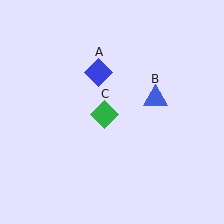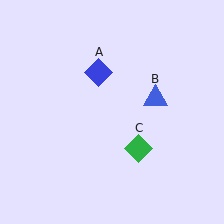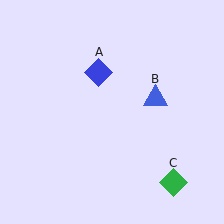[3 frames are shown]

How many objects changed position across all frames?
1 object changed position: green diamond (object C).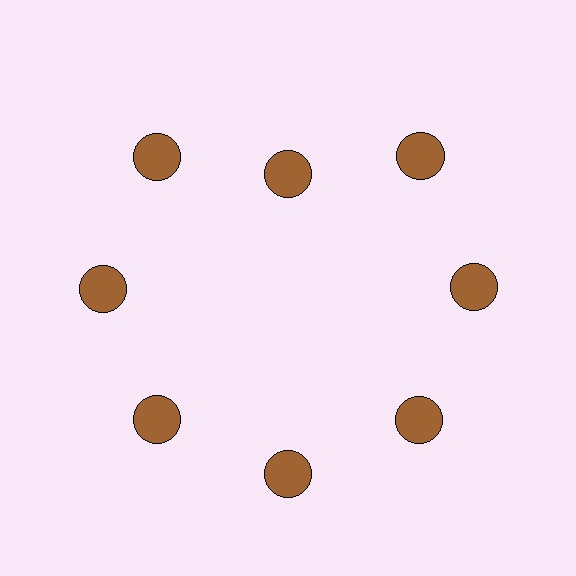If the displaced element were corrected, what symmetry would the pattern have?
It would have 8-fold rotational symmetry — the pattern would map onto itself every 45 degrees.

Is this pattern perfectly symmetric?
No. The 8 brown circles are arranged in a ring, but one element near the 12 o'clock position is pulled inward toward the center, breaking the 8-fold rotational symmetry.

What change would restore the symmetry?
The symmetry would be restored by moving it outward, back onto the ring so that all 8 circles sit at equal angles and equal distance from the center.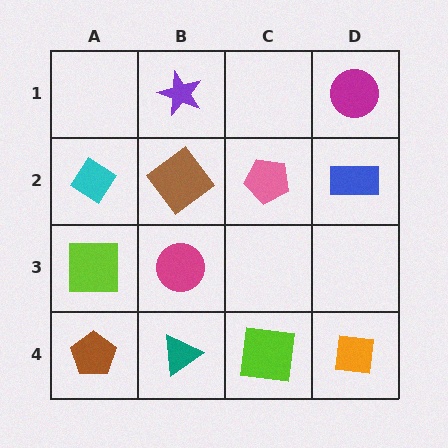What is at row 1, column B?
A purple star.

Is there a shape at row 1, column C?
No, that cell is empty.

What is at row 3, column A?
A lime square.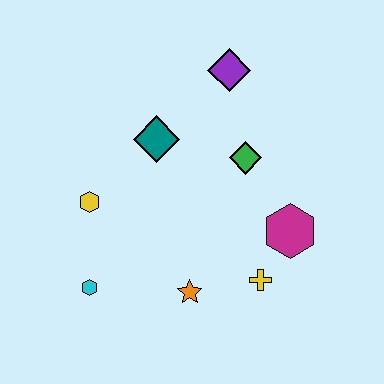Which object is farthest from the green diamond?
The cyan hexagon is farthest from the green diamond.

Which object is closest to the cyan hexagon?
The yellow hexagon is closest to the cyan hexagon.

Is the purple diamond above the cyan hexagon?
Yes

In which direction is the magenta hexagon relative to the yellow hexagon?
The magenta hexagon is to the right of the yellow hexagon.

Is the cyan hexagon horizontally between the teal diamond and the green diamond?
No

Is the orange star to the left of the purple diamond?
Yes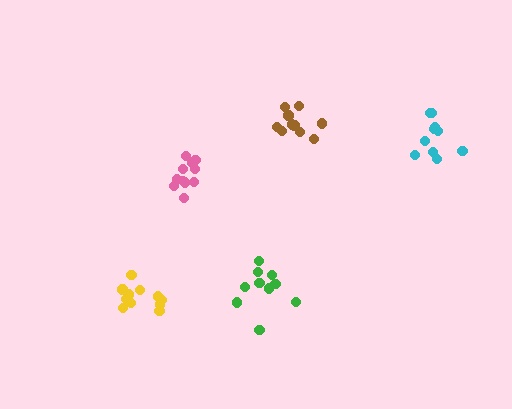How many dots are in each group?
Group 1: 11 dots, Group 2: 10 dots, Group 3: 11 dots, Group 4: 10 dots, Group 5: 10 dots (52 total).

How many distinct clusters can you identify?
There are 5 distinct clusters.